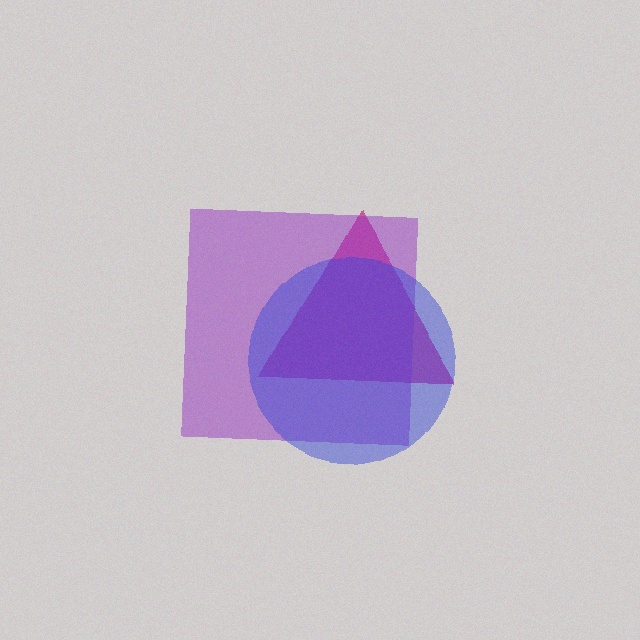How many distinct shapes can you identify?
There are 3 distinct shapes: a magenta triangle, a purple square, a blue circle.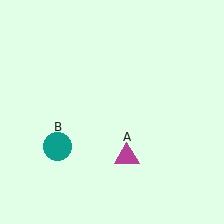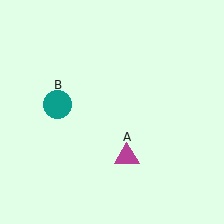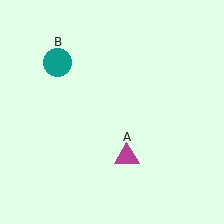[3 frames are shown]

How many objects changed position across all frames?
1 object changed position: teal circle (object B).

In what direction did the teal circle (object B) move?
The teal circle (object B) moved up.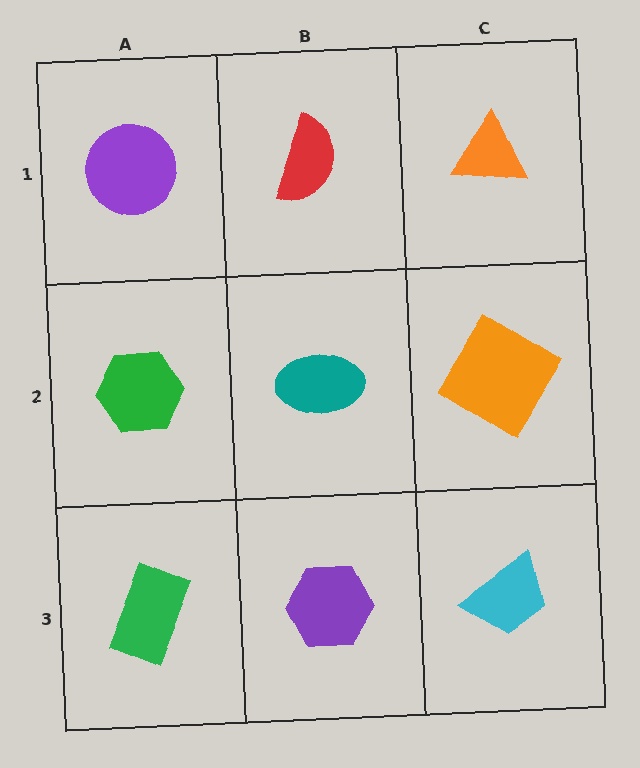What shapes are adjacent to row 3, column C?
An orange diamond (row 2, column C), a purple hexagon (row 3, column B).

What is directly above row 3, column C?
An orange diamond.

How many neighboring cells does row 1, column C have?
2.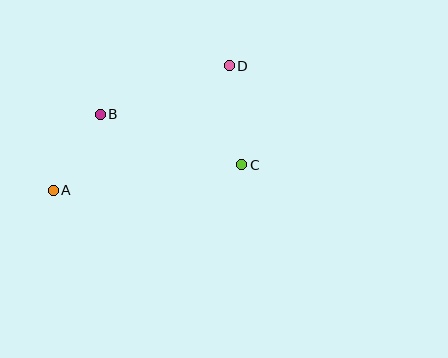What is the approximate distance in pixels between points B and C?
The distance between B and C is approximately 151 pixels.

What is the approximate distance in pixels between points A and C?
The distance between A and C is approximately 191 pixels.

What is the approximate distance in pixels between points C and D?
The distance between C and D is approximately 100 pixels.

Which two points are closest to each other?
Points A and B are closest to each other.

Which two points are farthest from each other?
Points A and D are farthest from each other.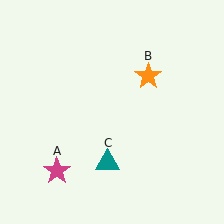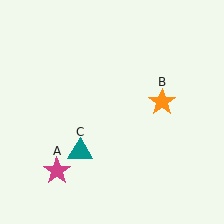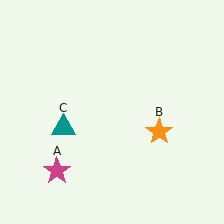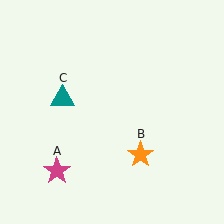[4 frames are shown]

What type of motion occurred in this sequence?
The orange star (object B), teal triangle (object C) rotated clockwise around the center of the scene.